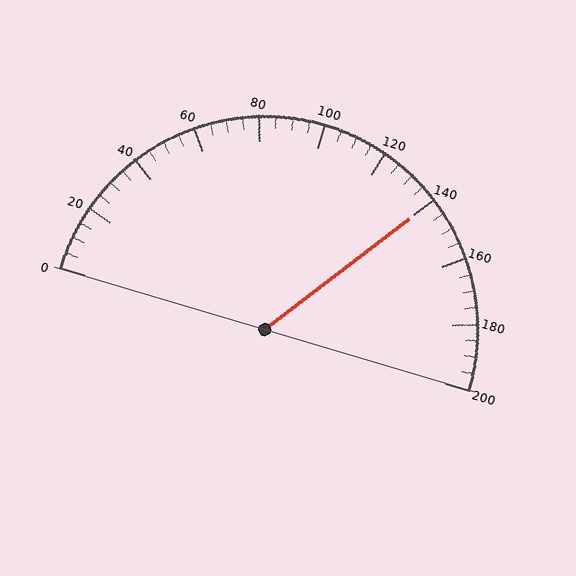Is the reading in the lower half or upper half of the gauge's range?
The reading is in the upper half of the range (0 to 200).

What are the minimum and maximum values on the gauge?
The gauge ranges from 0 to 200.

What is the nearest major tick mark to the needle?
The nearest major tick mark is 140.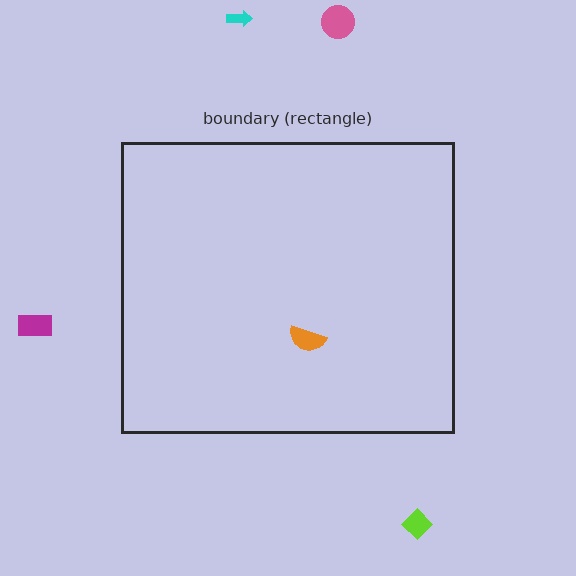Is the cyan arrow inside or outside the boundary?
Outside.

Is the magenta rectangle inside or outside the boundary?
Outside.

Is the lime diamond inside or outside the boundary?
Outside.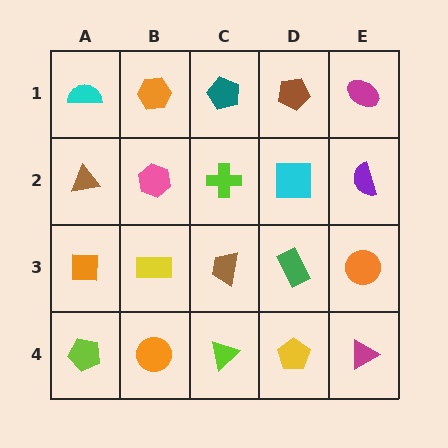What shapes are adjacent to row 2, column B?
An orange hexagon (row 1, column B), a yellow rectangle (row 3, column B), a brown triangle (row 2, column A), a lime cross (row 2, column C).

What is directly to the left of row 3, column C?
A yellow rectangle.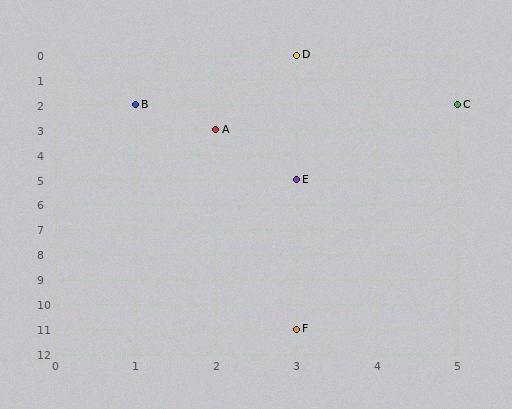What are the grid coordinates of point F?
Point F is at grid coordinates (3, 11).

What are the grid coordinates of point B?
Point B is at grid coordinates (1, 2).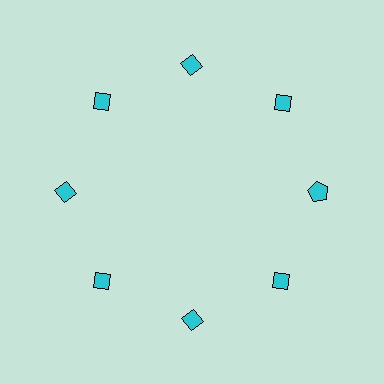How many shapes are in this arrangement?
There are 8 shapes arranged in a ring pattern.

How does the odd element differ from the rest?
It has a different shape: pentagon instead of diamond.